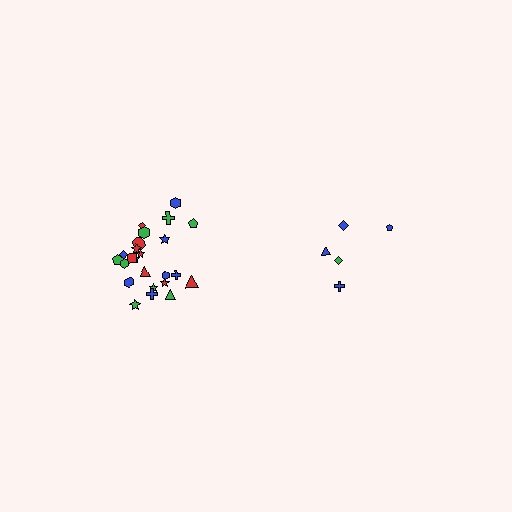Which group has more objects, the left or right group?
The left group.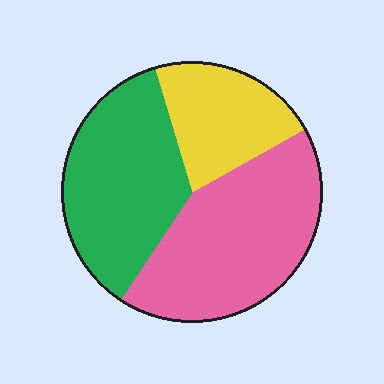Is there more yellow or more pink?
Pink.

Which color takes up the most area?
Pink, at roughly 40%.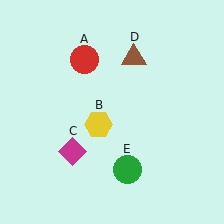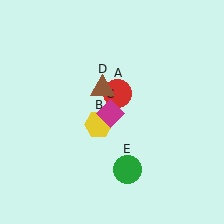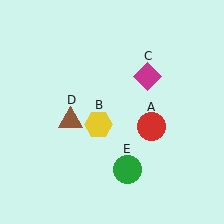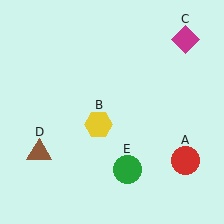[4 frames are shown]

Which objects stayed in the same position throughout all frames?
Yellow hexagon (object B) and green circle (object E) remained stationary.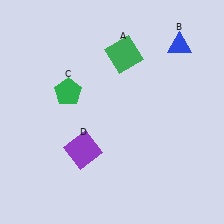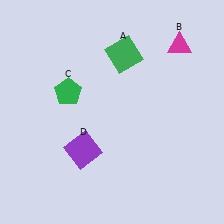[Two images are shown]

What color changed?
The triangle (B) changed from blue in Image 1 to magenta in Image 2.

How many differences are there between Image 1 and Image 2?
There is 1 difference between the two images.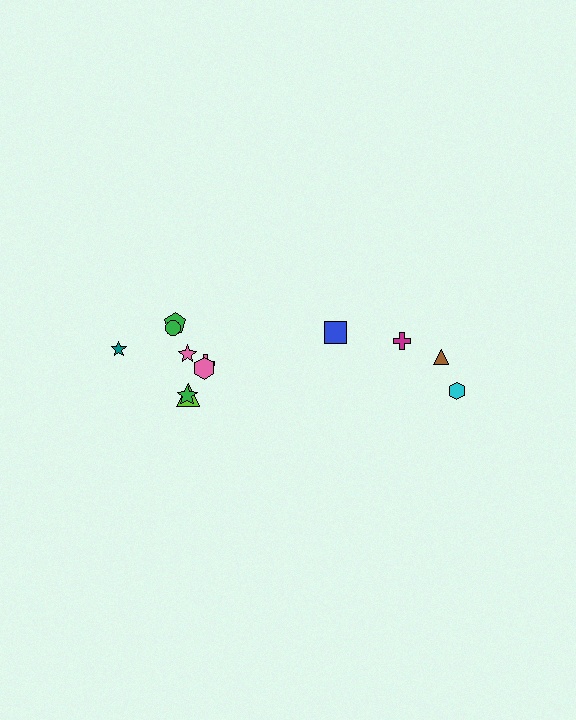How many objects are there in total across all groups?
There are 12 objects.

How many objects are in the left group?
There are 8 objects.